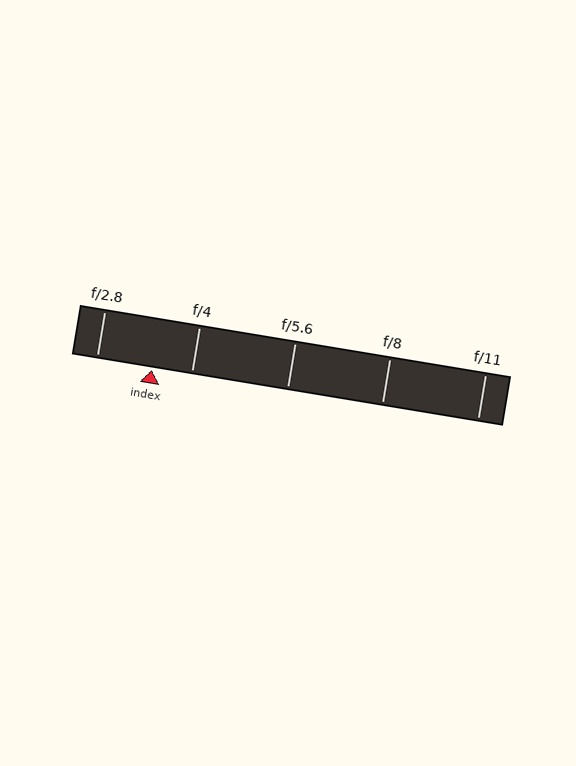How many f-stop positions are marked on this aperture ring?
There are 5 f-stop positions marked.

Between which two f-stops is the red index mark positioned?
The index mark is between f/2.8 and f/4.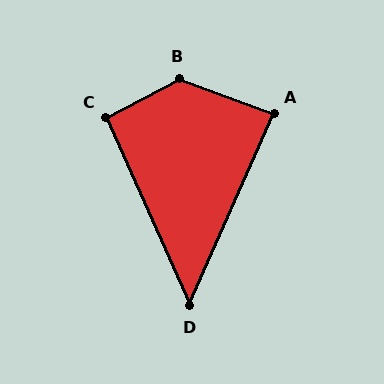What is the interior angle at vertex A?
Approximately 86 degrees (approximately right).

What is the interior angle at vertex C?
Approximately 94 degrees (approximately right).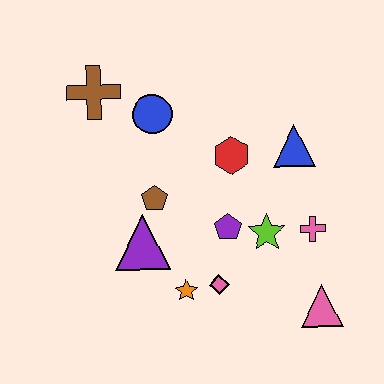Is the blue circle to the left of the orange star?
Yes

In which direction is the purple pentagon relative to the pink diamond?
The purple pentagon is above the pink diamond.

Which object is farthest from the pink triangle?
The brown cross is farthest from the pink triangle.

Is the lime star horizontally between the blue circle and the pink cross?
Yes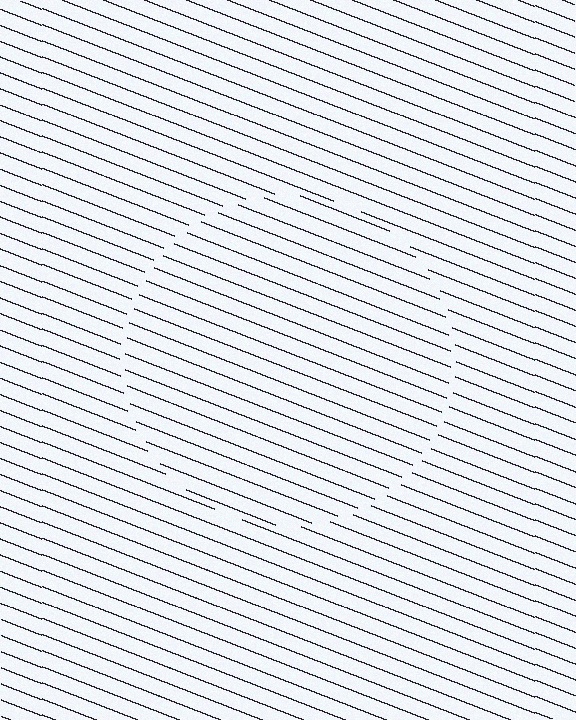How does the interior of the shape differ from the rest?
The interior of the shape contains the same grating, shifted by half a period — the contour is defined by the phase discontinuity where line-ends from the inner and outer gratings abut.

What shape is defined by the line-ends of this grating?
An illusory circle. The interior of the shape contains the same grating, shifted by half a period — the contour is defined by the phase discontinuity where line-ends from the inner and outer gratings abut.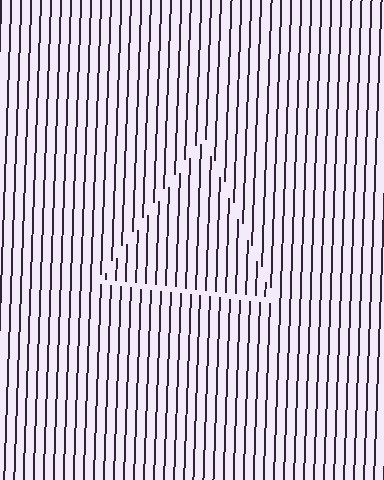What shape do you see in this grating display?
An illusory triangle. The interior of the shape contains the same grating, shifted by half a period — the contour is defined by the phase discontinuity where line-ends from the inner and outer gratings abut.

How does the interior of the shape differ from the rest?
The interior of the shape contains the same grating, shifted by half a period — the contour is defined by the phase discontinuity where line-ends from the inner and outer gratings abut.